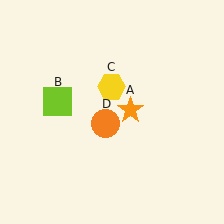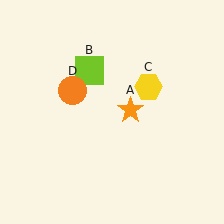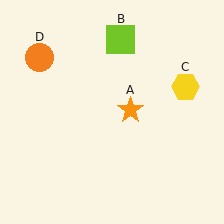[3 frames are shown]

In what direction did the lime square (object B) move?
The lime square (object B) moved up and to the right.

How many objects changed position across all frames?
3 objects changed position: lime square (object B), yellow hexagon (object C), orange circle (object D).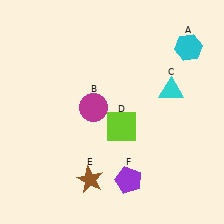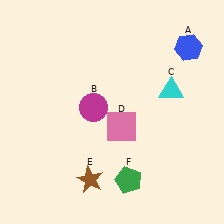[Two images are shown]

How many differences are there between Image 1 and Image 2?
There are 3 differences between the two images.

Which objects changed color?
A changed from cyan to blue. D changed from lime to pink. F changed from purple to green.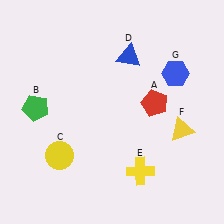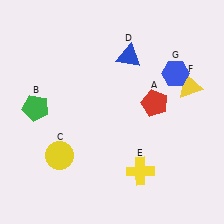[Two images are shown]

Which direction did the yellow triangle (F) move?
The yellow triangle (F) moved up.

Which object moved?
The yellow triangle (F) moved up.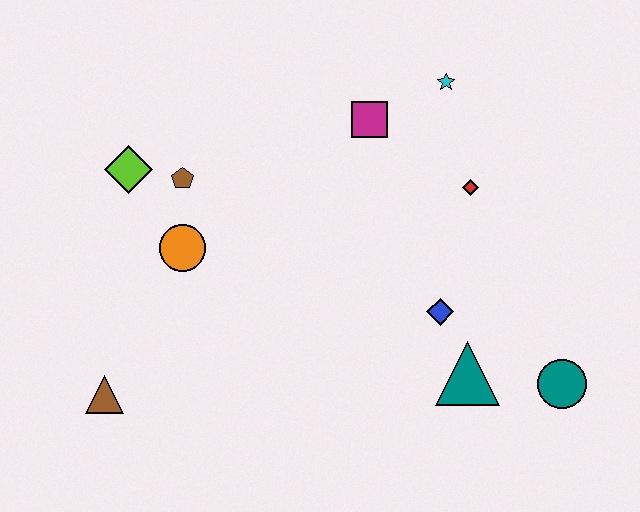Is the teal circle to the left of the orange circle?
No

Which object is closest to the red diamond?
The cyan star is closest to the red diamond.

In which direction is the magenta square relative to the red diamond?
The magenta square is to the left of the red diamond.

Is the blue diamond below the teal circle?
No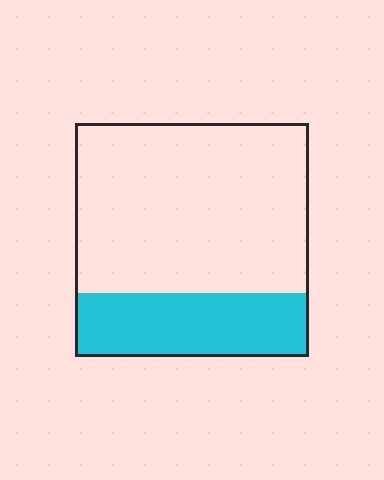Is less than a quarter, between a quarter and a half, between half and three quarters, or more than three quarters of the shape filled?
Between a quarter and a half.